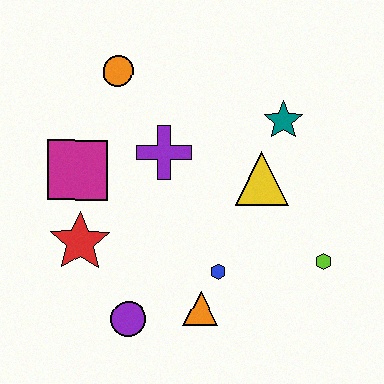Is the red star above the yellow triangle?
No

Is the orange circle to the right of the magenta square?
Yes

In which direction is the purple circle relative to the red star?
The purple circle is below the red star.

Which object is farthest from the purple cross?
The lime hexagon is farthest from the purple cross.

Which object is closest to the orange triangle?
The blue hexagon is closest to the orange triangle.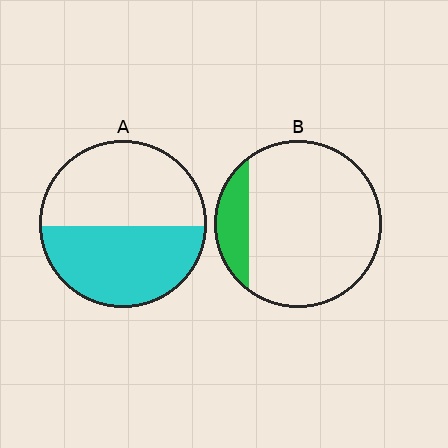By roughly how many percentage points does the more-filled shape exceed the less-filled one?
By roughly 35 percentage points (A over B).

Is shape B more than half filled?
No.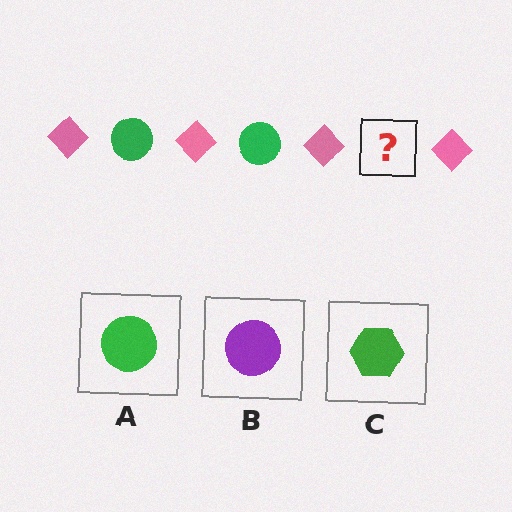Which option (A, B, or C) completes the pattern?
A.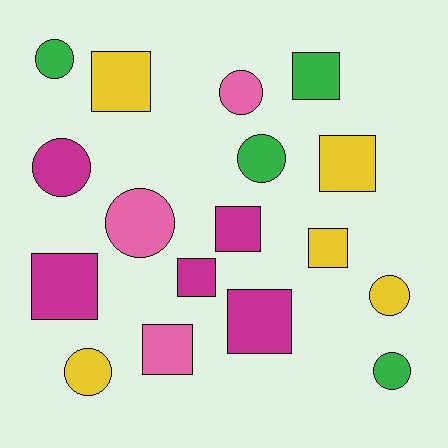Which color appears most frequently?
Magenta, with 5 objects.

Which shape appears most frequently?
Square, with 9 objects.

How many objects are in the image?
There are 17 objects.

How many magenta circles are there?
There is 1 magenta circle.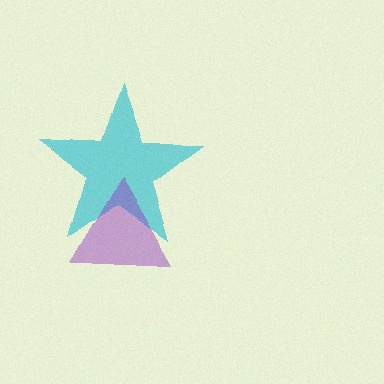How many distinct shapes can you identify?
There are 2 distinct shapes: a cyan star, a purple triangle.